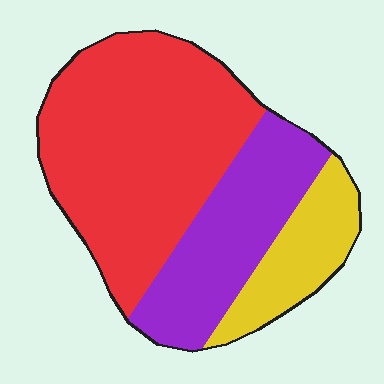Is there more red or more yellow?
Red.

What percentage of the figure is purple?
Purple covers about 30% of the figure.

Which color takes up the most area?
Red, at roughly 55%.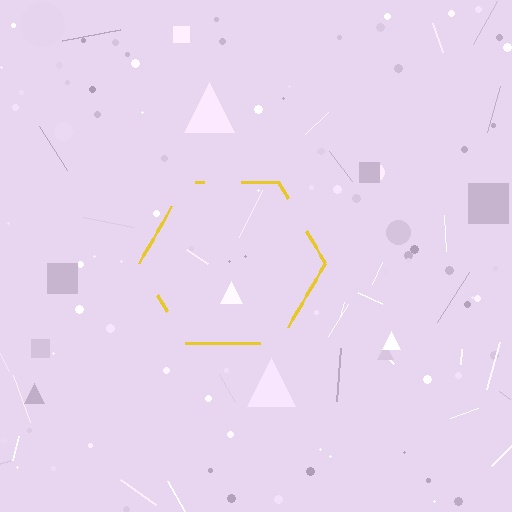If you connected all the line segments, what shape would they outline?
They would outline a hexagon.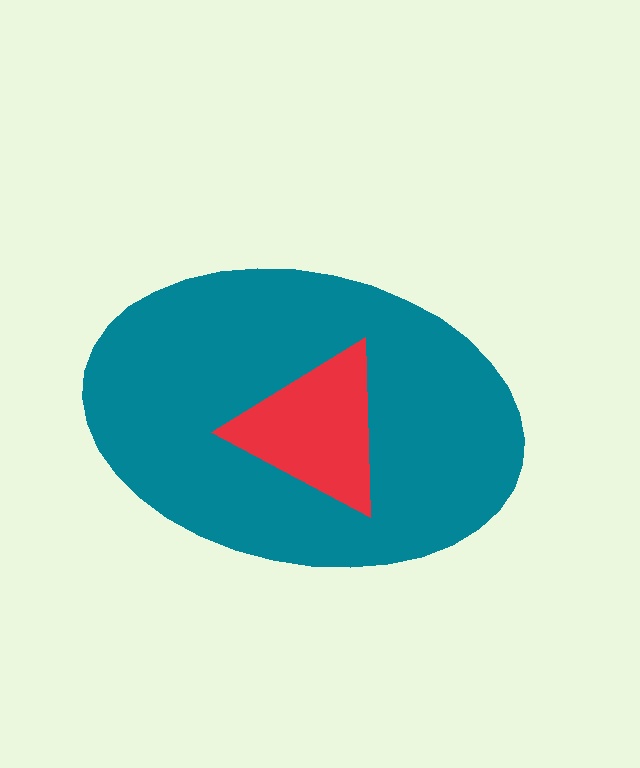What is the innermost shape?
The red triangle.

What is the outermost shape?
The teal ellipse.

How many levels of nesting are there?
2.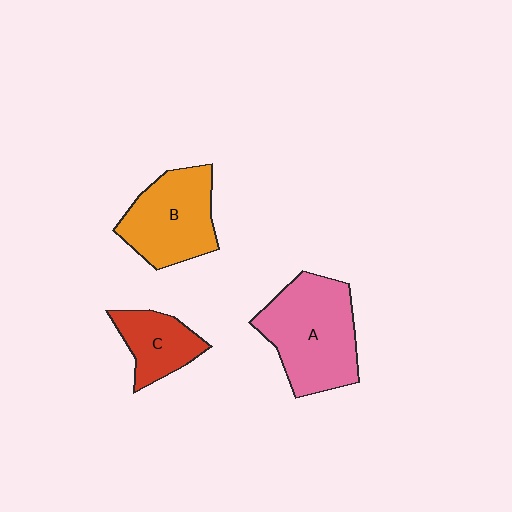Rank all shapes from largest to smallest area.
From largest to smallest: A (pink), B (orange), C (red).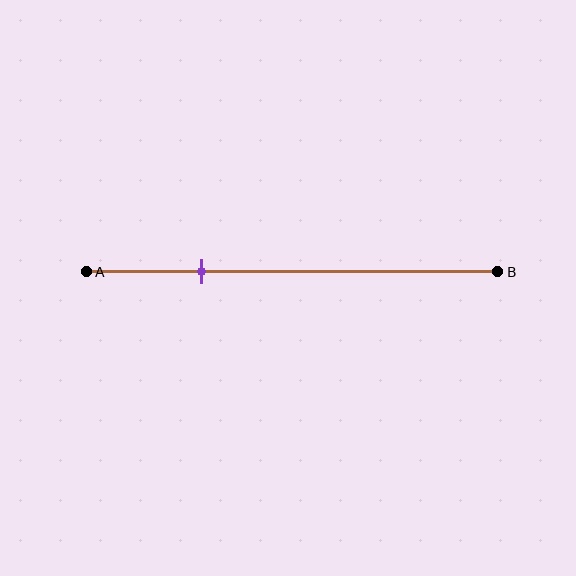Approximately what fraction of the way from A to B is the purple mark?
The purple mark is approximately 30% of the way from A to B.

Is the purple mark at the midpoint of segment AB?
No, the mark is at about 30% from A, not at the 50% midpoint.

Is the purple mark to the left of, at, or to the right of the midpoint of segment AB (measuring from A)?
The purple mark is to the left of the midpoint of segment AB.